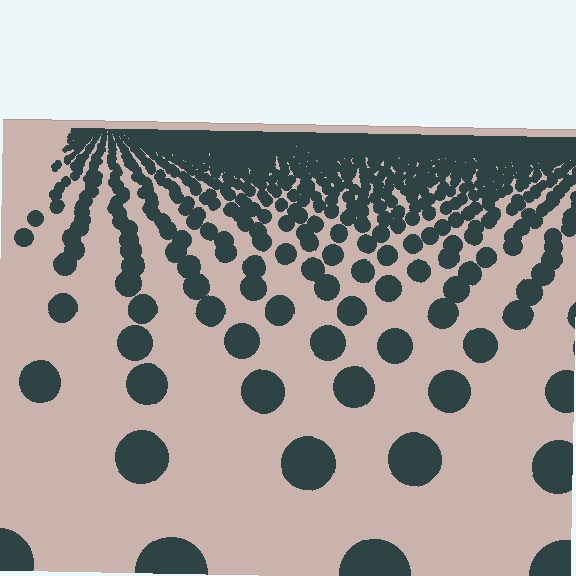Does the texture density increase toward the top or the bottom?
Density increases toward the top.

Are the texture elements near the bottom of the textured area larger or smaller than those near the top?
Larger. Near the bottom, elements are closer to the viewer and appear at a bigger on-screen size.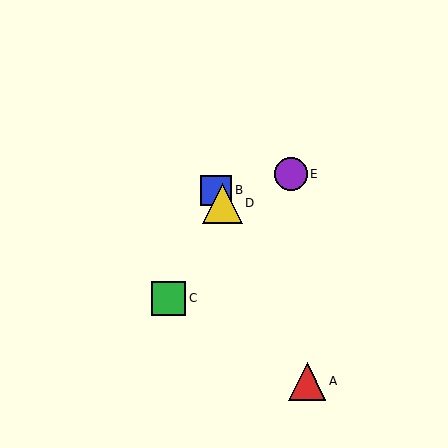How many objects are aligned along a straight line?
3 objects (A, B, D) are aligned along a straight line.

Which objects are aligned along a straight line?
Objects A, B, D are aligned along a straight line.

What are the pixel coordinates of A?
Object A is at (307, 381).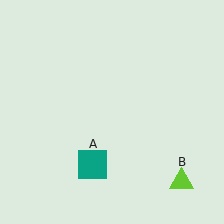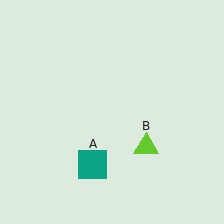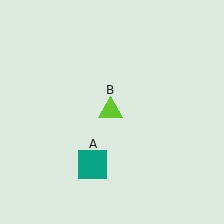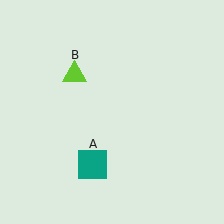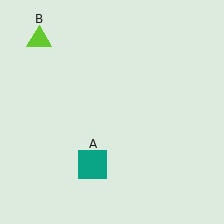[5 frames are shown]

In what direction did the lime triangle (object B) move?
The lime triangle (object B) moved up and to the left.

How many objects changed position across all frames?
1 object changed position: lime triangle (object B).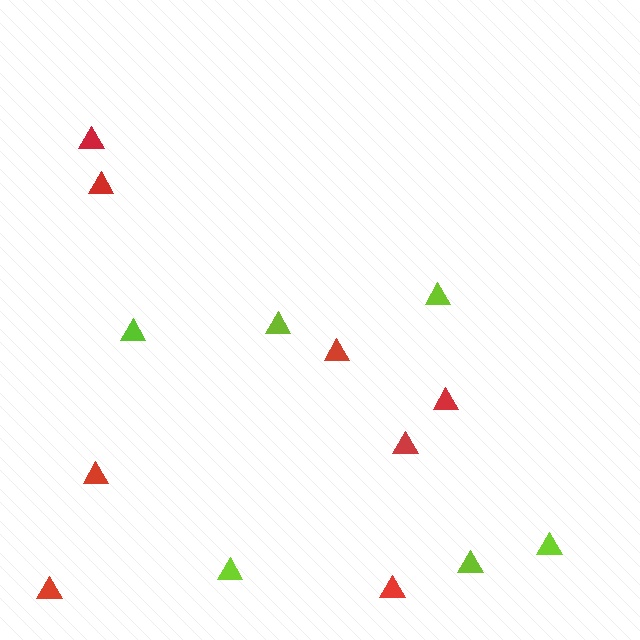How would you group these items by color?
There are 2 groups: one group of lime triangles (6) and one group of red triangles (8).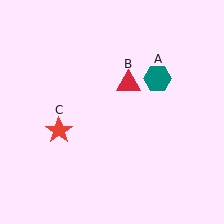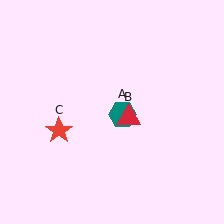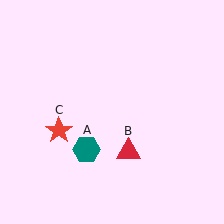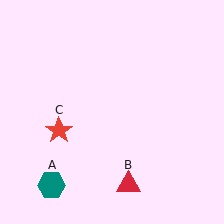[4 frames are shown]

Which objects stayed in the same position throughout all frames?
Red star (object C) remained stationary.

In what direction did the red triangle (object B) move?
The red triangle (object B) moved down.